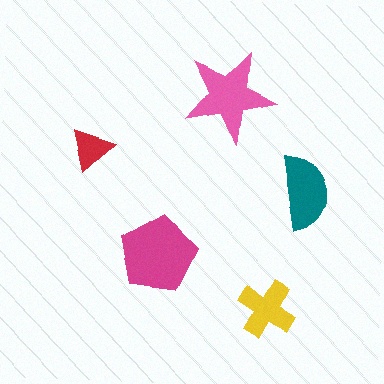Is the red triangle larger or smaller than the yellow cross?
Smaller.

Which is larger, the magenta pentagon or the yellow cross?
The magenta pentagon.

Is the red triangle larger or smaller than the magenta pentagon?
Smaller.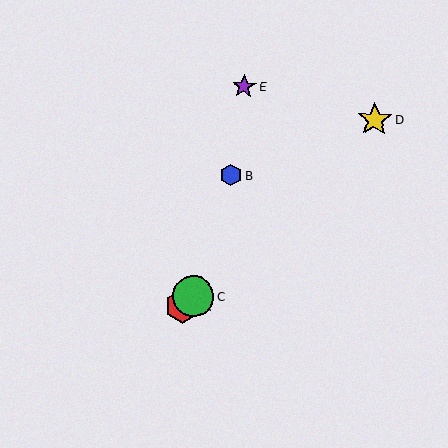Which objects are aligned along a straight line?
Objects A, C, D are aligned along a straight line.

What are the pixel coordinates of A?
Object A is at (183, 306).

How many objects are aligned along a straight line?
3 objects (A, C, D) are aligned along a straight line.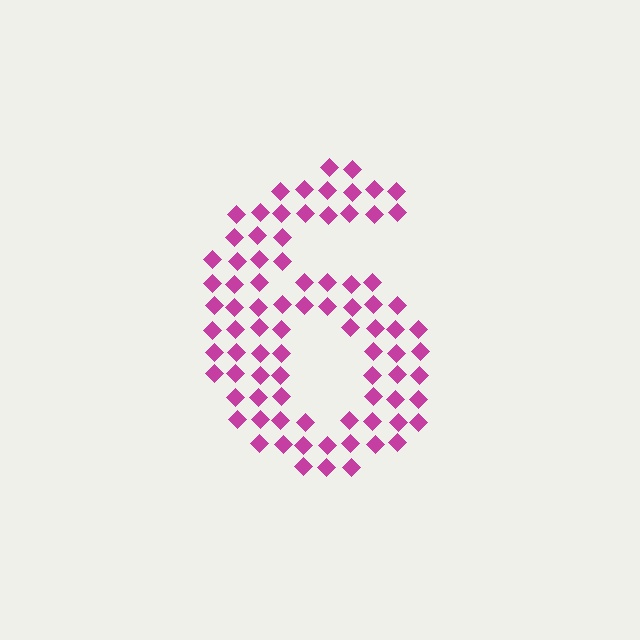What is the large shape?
The large shape is the digit 6.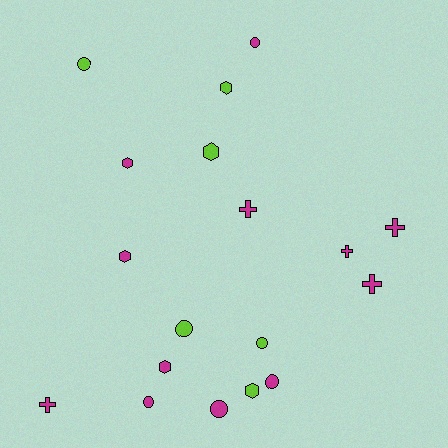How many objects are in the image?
There are 18 objects.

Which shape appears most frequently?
Circle, with 7 objects.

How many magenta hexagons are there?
There are 3 magenta hexagons.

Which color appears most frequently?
Magenta, with 12 objects.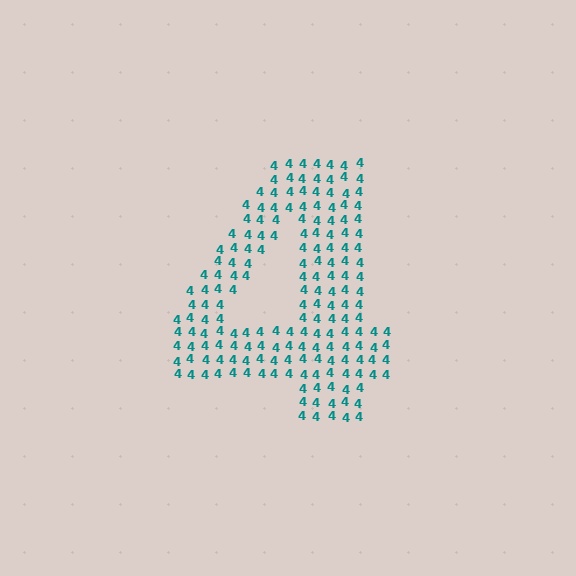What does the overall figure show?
The overall figure shows the digit 4.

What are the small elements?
The small elements are digit 4's.